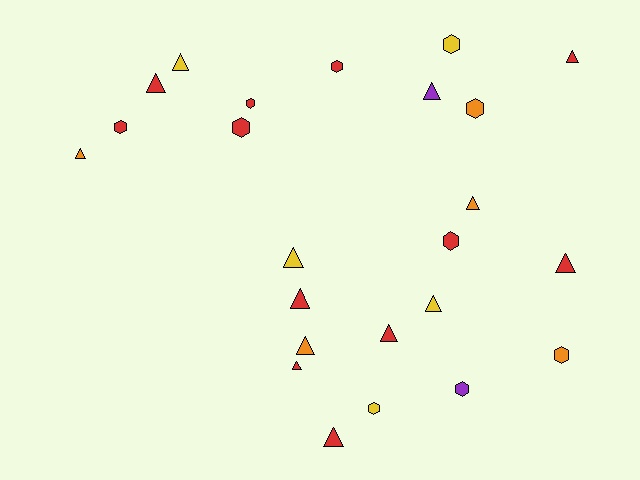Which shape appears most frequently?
Triangle, with 14 objects.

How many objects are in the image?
There are 24 objects.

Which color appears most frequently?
Red, with 12 objects.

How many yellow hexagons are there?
There are 2 yellow hexagons.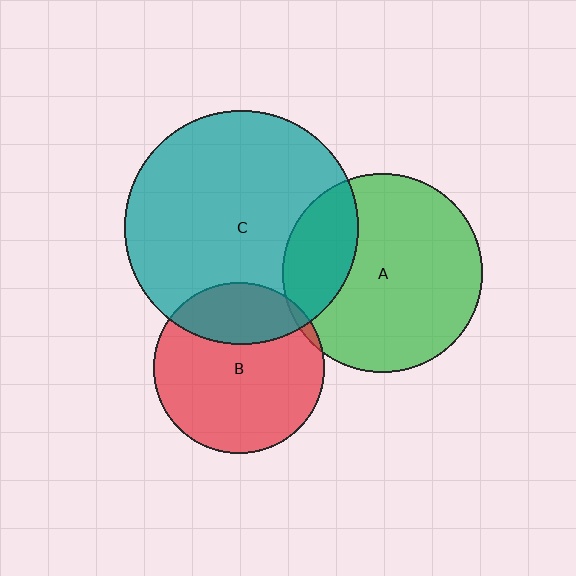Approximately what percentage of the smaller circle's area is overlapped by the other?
Approximately 25%.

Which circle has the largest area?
Circle C (teal).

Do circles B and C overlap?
Yes.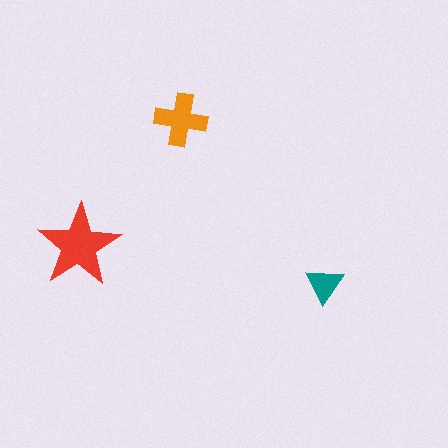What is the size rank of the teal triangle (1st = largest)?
3rd.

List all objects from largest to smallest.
The red star, the orange cross, the teal triangle.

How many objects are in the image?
There are 3 objects in the image.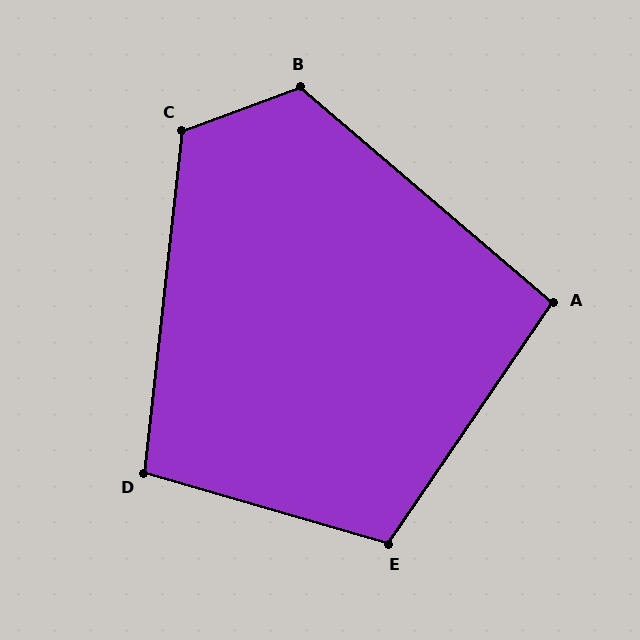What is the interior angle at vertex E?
Approximately 108 degrees (obtuse).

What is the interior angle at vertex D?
Approximately 100 degrees (obtuse).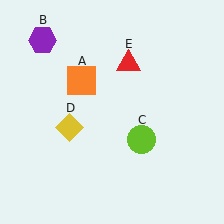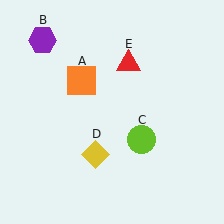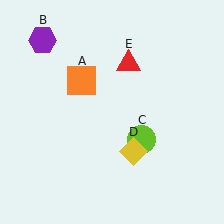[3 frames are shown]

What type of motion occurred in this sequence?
The yellow diamond (object D) rotated counterclockwise around the center of the scene.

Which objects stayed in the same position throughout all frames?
Orange square (object A) and purple hexagon (object B) and lime circle (object C) and red triangle (object E) remained stationary.